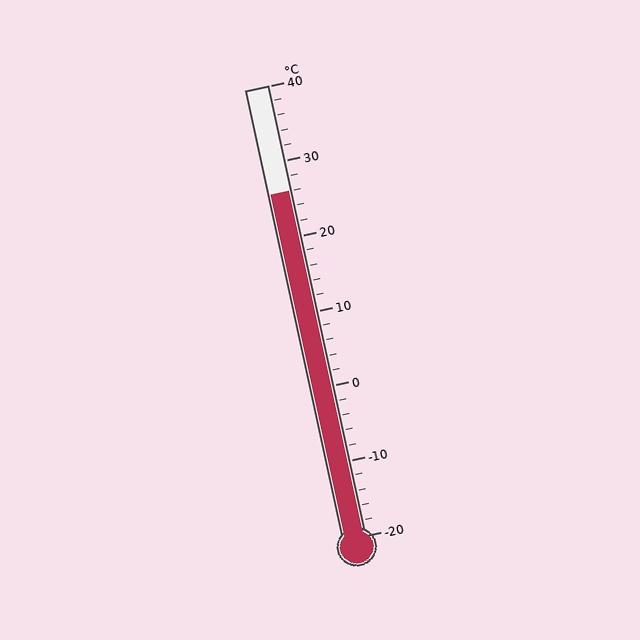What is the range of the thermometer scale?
The thermometer scale ranges from -20°C to 40°C.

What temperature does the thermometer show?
The thermometer shows approximately 26°C.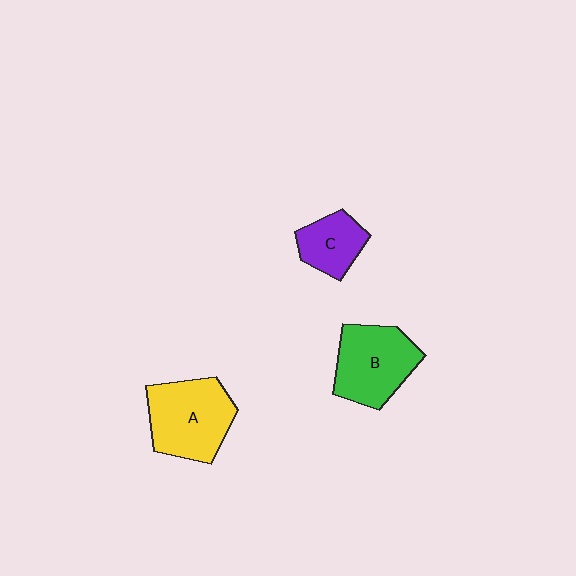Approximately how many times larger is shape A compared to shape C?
Approximately 1.8 times.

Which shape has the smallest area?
Shape C (purple).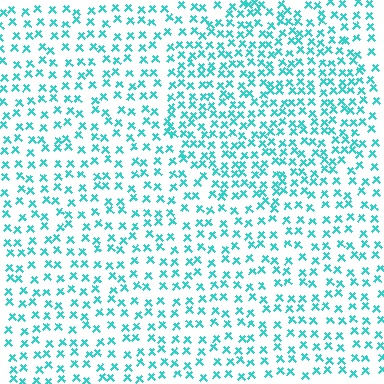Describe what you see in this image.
The image contains small cyan elements arranged at two different densities. A circle-shaped region is visible where the elements are more densely packed than the surrounding area.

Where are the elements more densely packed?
The elements are more densely packed inside the circle boundary.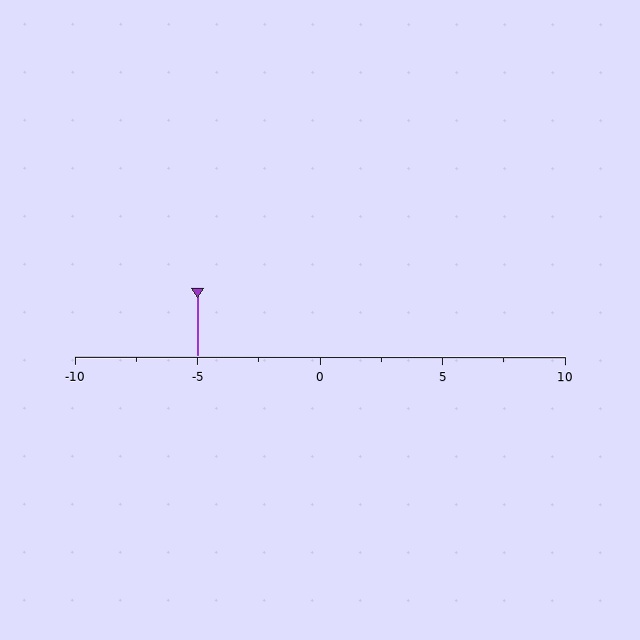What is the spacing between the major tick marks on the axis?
The major ticks are spaced 5 apart.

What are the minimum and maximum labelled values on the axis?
The axis runs from -10 to 10.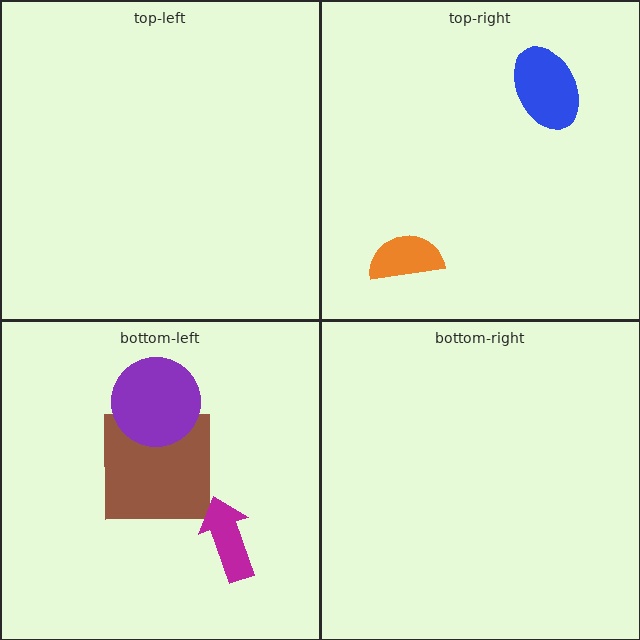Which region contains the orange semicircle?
The top-right region.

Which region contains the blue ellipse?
The top-right region.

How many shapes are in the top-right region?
2.